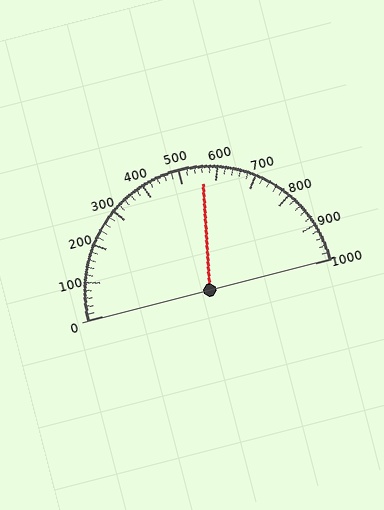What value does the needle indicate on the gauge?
The needle indicates approximately 560.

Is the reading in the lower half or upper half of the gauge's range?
The reading is in the upper half of the range (0 to 1000).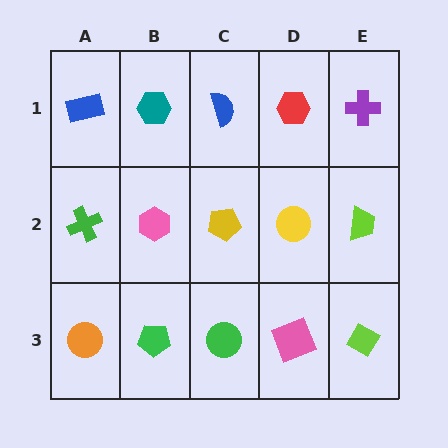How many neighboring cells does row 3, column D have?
3.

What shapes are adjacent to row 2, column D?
A red hexagon (row 1, column D), a pink square (row 3, column D), a yellow pentagon (row 2, column C), a lime trapezoid (row 2, column E).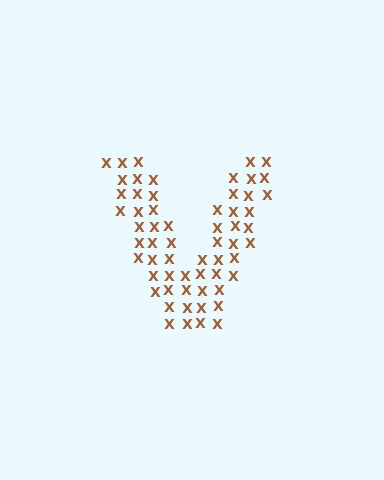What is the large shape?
The large shape is the letter V.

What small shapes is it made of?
It is made of small letter X's.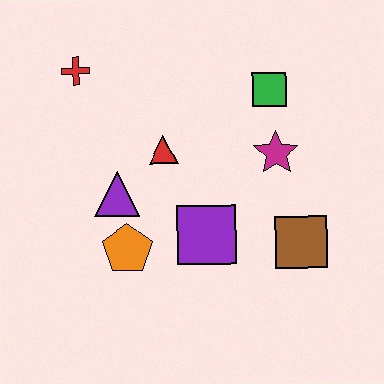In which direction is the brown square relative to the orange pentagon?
The brown square is to the right of the orange pentagon.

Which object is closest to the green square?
The magenta star is closest to the green square.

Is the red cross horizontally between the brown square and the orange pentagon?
No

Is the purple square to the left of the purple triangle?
No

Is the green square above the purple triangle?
Yes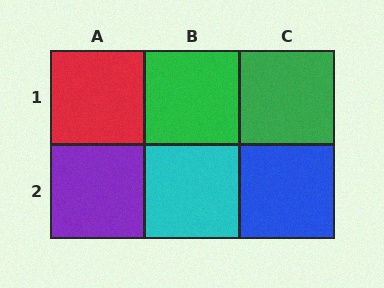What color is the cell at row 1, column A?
Red.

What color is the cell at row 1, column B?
Green.